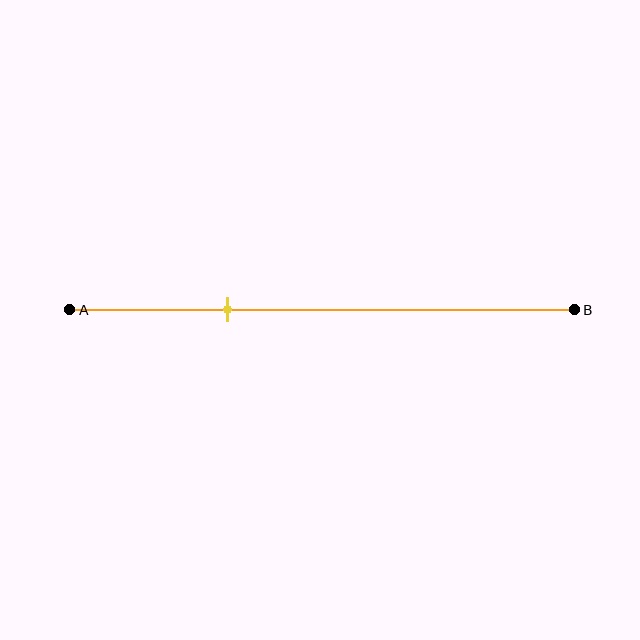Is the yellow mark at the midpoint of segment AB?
No, the mark is at about 30% from A, not at the 50% midpoint.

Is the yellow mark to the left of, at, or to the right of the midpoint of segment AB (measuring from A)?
The yellow mark is to the left of the midpoint of segment AB.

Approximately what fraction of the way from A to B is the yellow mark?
The yellow mark is approximately 30% of the way from A to B.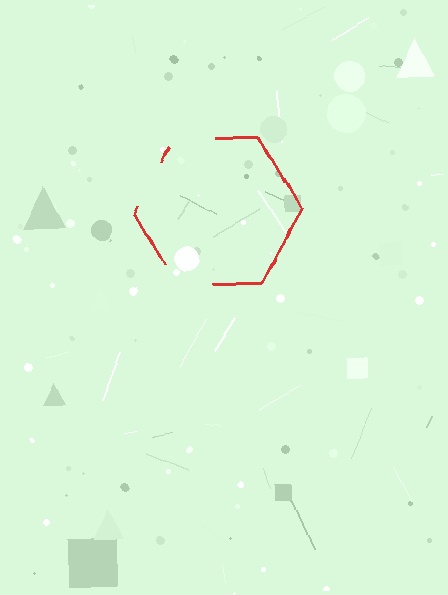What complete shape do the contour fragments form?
The contour fragments form a hexagon.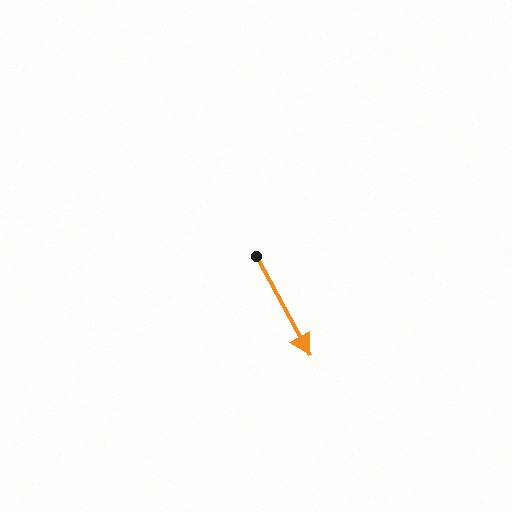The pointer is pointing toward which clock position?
Roughly 5 o'clock.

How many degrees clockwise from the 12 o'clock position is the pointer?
Approximately 152 degrees.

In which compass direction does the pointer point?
Southeast.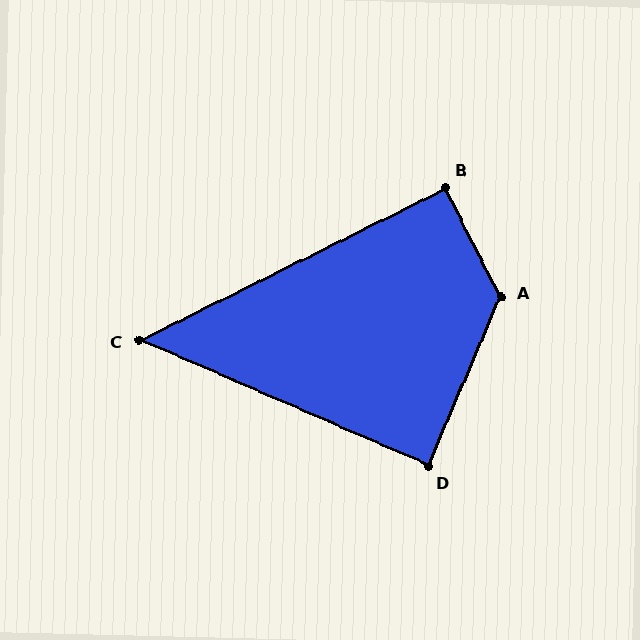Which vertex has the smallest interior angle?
C, at approximately 50 degrees.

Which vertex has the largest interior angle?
A, at approximately 130 degrees.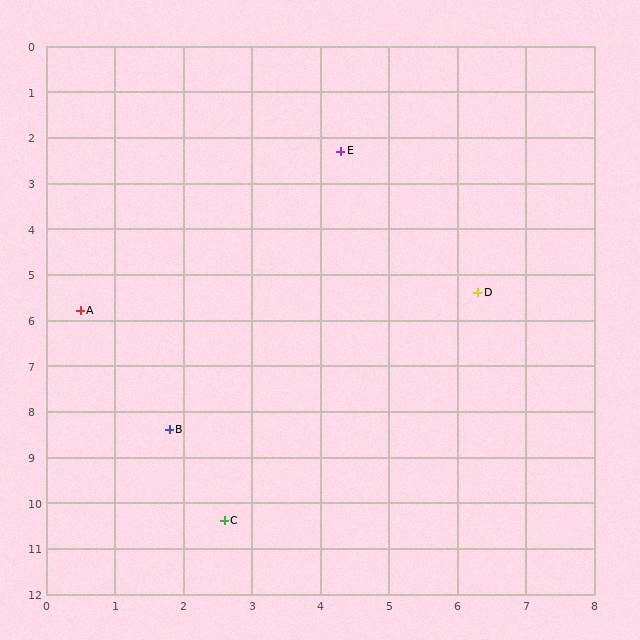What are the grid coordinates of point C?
Point C is at approximately (2.6, 10.4).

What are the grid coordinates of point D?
Point D is at approximately (6.3, 5.4).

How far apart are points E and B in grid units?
Points E and B are about 6.6 grid units apart.